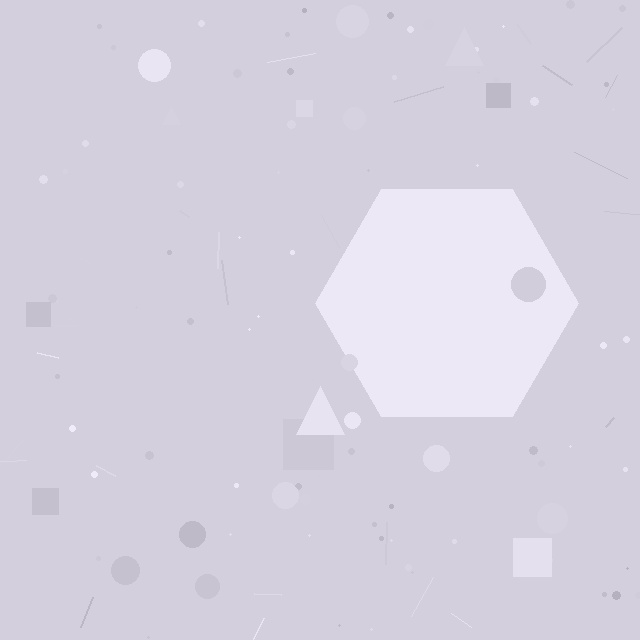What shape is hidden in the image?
A hexagon is hidden in the image.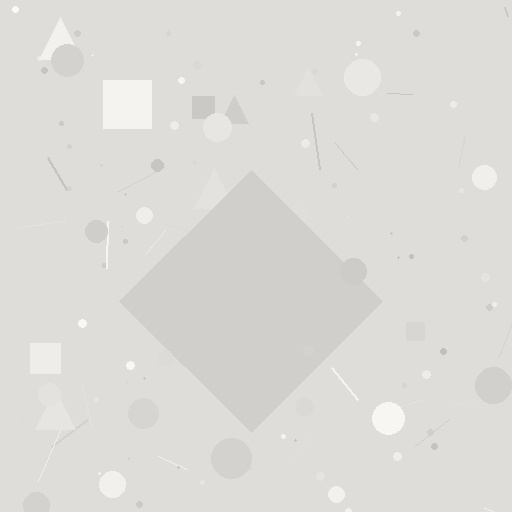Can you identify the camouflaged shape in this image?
The camouflaged shape is a diamond.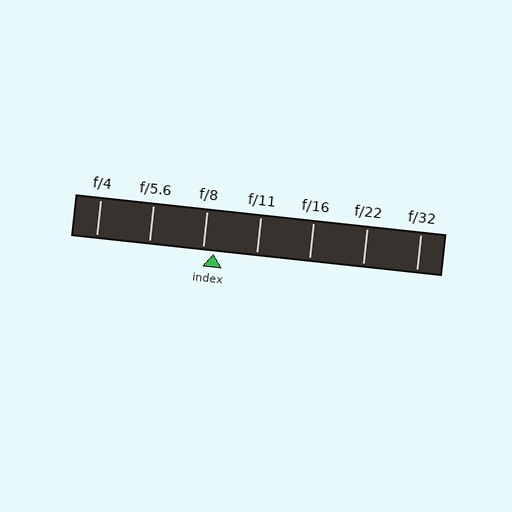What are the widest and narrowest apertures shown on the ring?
The widest aperture shown is f/4 and the narrowest is f/32.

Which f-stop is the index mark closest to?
The index mark is closest to f/8.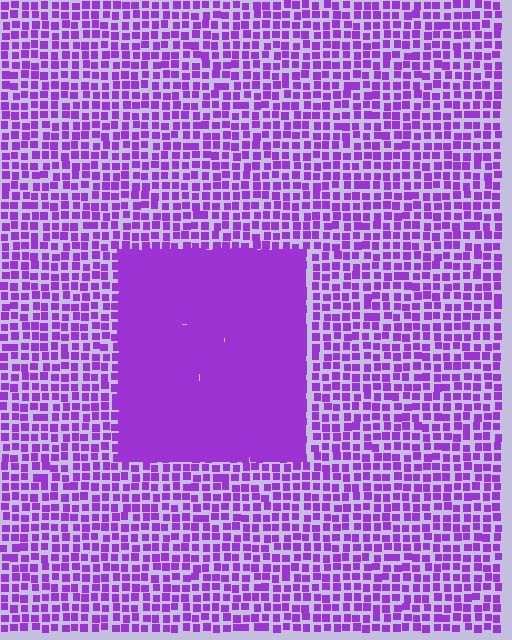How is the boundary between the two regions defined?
The boundary is defined by a change in element density (approximately 2.6x ratio). All elements are the same color, size, and shape.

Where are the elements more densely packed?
The elements are more densely packed inside the rectangle boundary.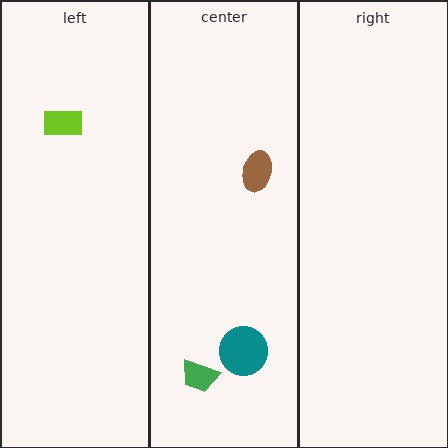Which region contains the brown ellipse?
The center region.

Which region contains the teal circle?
The center region.